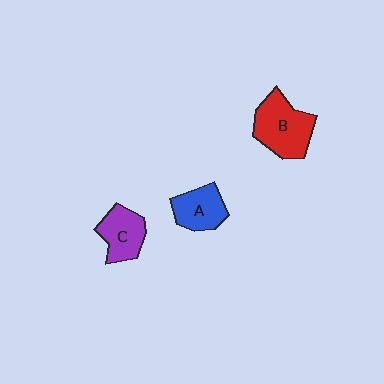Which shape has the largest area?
Shape B (red).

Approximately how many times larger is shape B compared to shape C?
Approximately 1.4 times.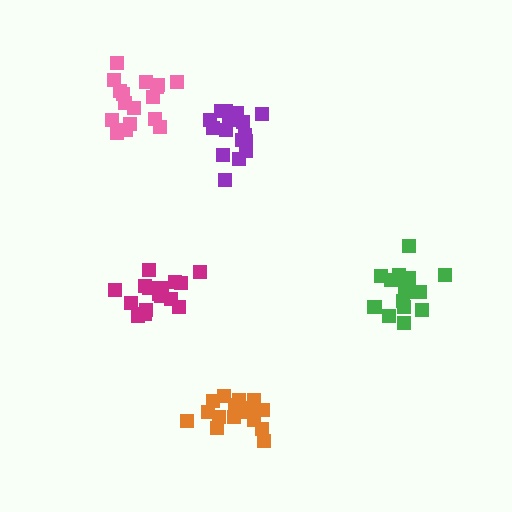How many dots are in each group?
Group 1: 16 dots, Group 2: 18 dots, Group 3: 17 dots, Group 4: 17 dots, Group 5: 16 dots (84 total).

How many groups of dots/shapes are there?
There are 5 groups.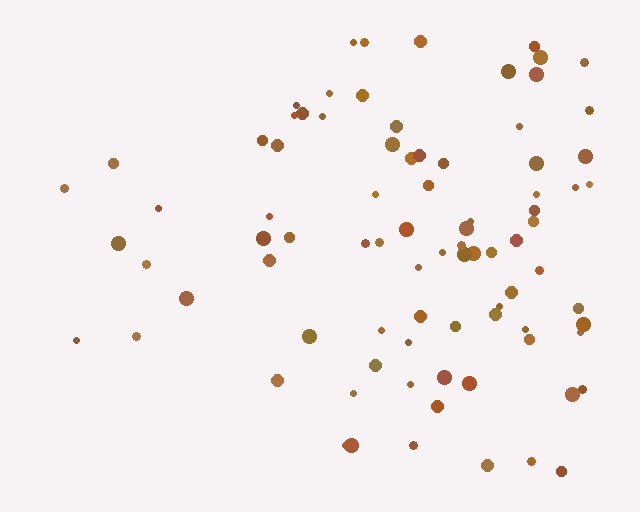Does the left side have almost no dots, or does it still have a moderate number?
Still a moderate number, just noticeably fewer than the right.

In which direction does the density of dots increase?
From left to right, with the right side densest.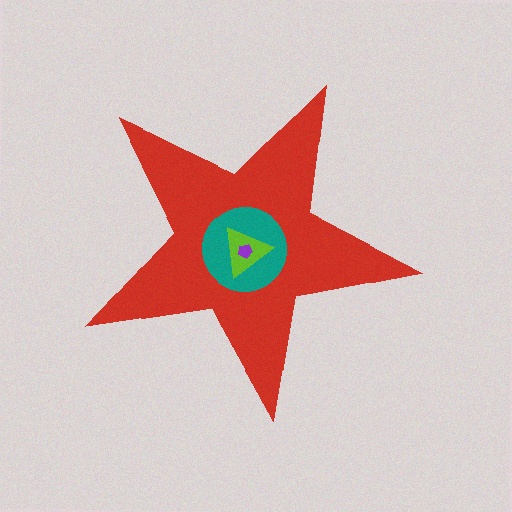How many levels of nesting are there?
4.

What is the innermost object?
The purple pentagon.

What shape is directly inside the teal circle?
The lime triangle.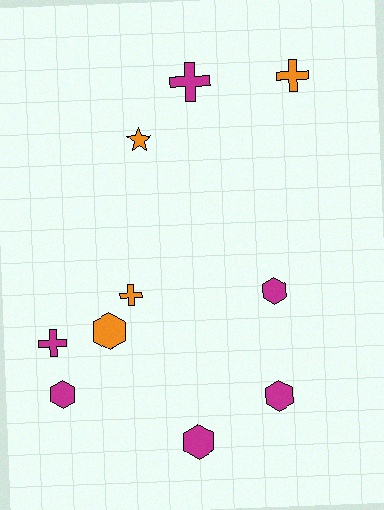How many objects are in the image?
There are 10 objects.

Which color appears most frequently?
Magenta, with 6 objects.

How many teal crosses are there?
There are no teal crosses.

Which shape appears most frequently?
Hexagon, with 5 objects.